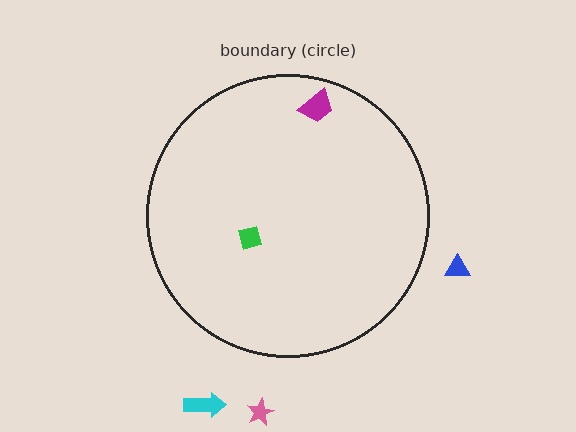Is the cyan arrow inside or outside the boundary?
Outside.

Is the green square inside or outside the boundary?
Inside.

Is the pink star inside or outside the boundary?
Outside.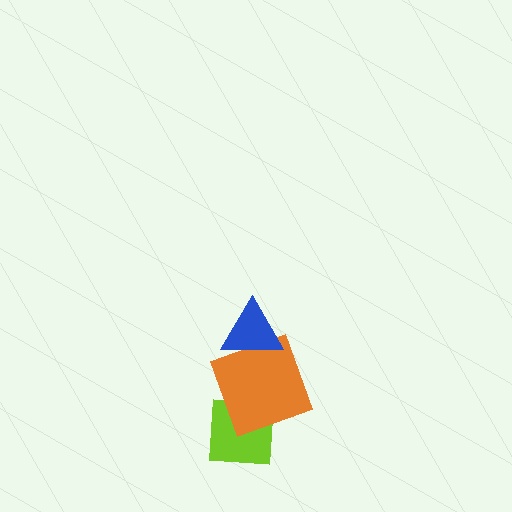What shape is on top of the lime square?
The orange square is on top of the lime square.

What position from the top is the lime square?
The lime square is 3rd from the top.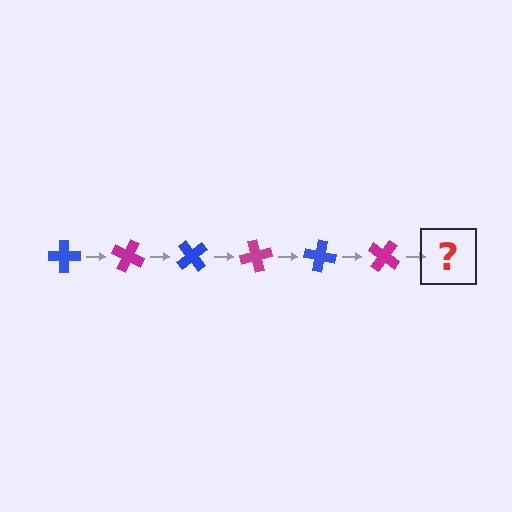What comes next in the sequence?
The next element should be a blue cross, rotated 150 degrees from the start.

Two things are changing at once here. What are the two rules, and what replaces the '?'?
The two rules are that it rotates 25 degrees each step and the color cycles through blue and magenta. The '?' should be a blue cross, rotated 150 degrees from the start.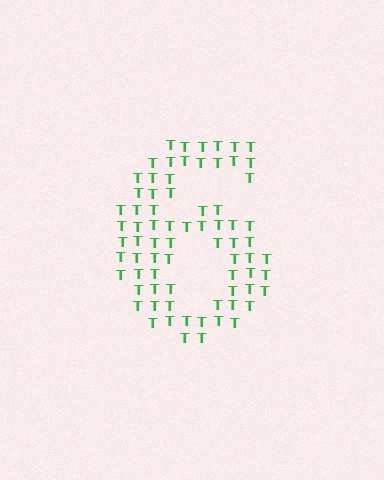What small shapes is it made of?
It is made of small letter T's.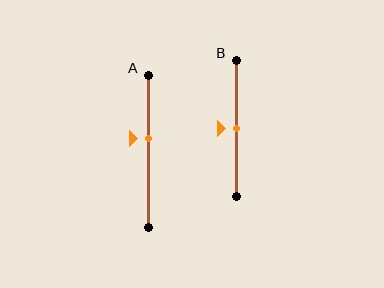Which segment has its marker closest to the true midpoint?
Segment B has its marker closest to the true midpoint.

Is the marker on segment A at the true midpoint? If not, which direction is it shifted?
No, the marker on segment A is shifted upward by about 8% of the segment length.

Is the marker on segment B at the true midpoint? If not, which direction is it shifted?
Yes, the marker on segment B is at the true midpoint.